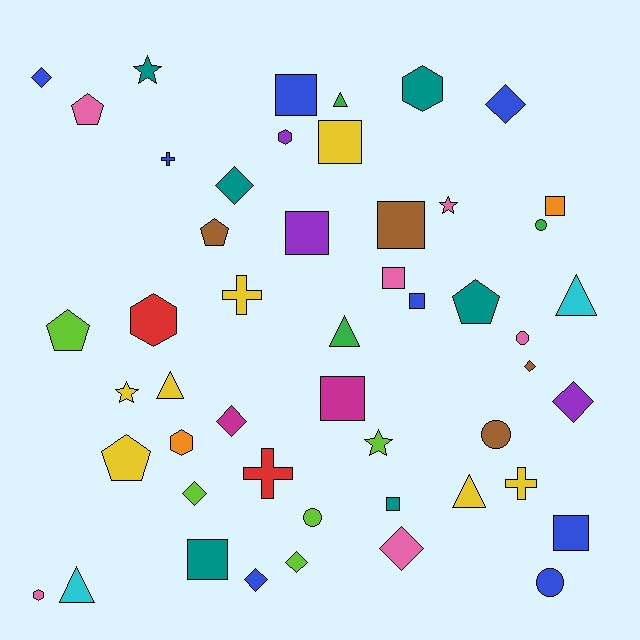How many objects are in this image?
There are 50 objects.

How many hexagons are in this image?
There are 5 hexagons.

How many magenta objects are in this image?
There are 2 magenta objects.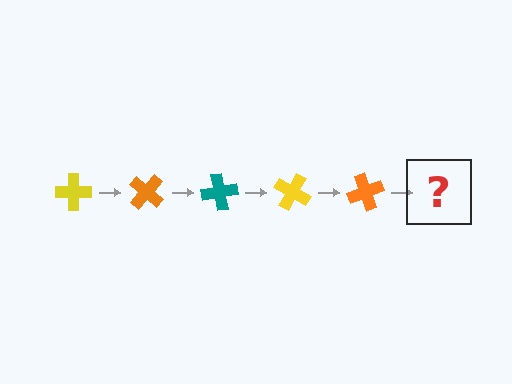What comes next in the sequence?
The next element should be a teal cross, rotated 200 degrees from the start.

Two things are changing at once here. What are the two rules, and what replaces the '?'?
The two rules are that it rotates 40 degrees each step and the color cycles through yellow, orange, and teal. The '?' should be a teal cross, rotated 200 degrees from the start.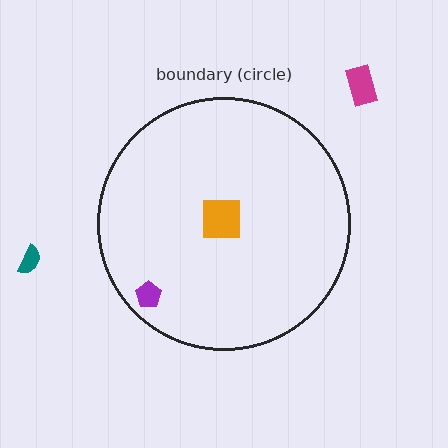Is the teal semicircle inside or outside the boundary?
Outside.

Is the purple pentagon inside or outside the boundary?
Inside.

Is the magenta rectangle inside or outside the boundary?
Outside.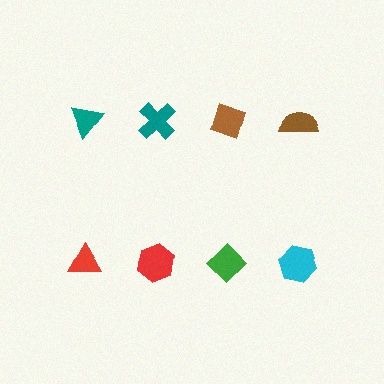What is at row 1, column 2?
A teal cross.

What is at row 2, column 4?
A cyan hexagon.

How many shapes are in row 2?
4 shapes.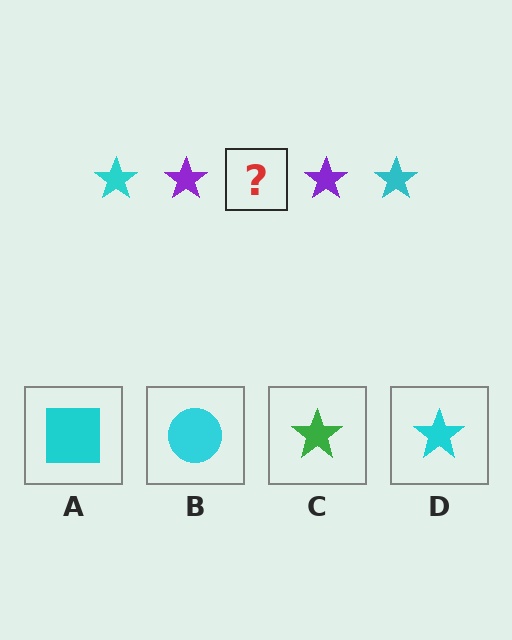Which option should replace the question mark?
Option D.